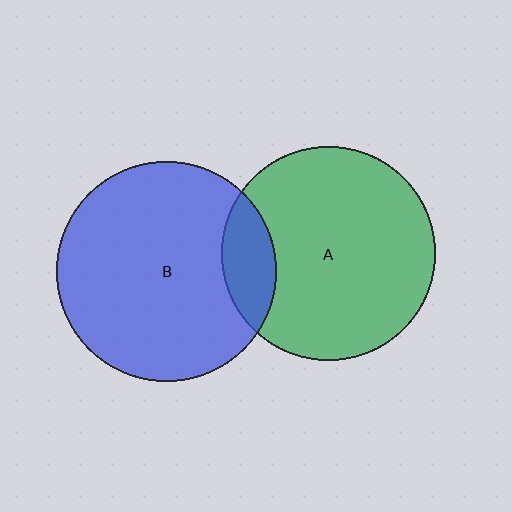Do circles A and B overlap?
Yes.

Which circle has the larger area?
Circle B (blue).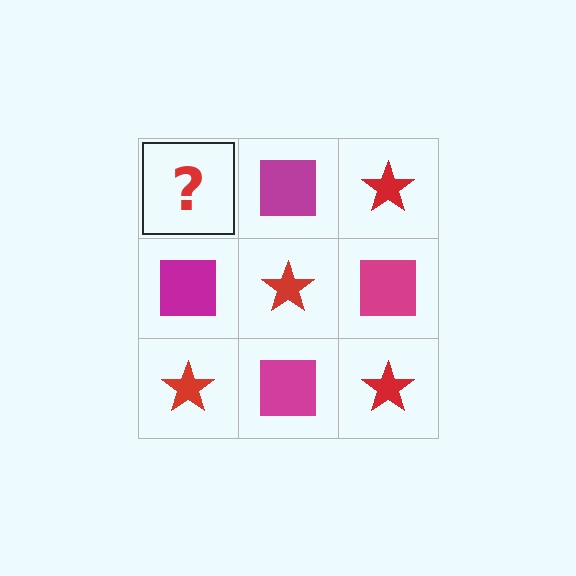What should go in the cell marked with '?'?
The missing cell should contain a red star.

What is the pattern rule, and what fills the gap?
The rule is that it alternates red star and magenta square in a checkerboard pattern. The gap should be filled with a red star.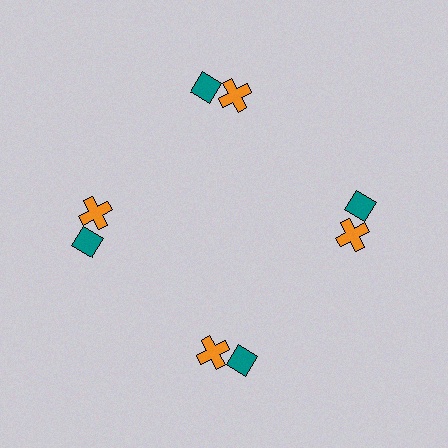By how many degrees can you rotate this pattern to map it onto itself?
The pattern maps onto itself every 90 degrees of rotation.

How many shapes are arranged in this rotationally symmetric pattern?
There are 8 shapes, arranged in 4 groups of 2.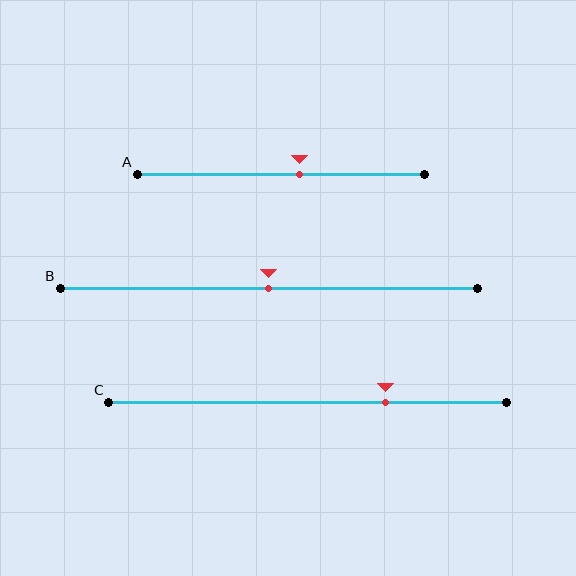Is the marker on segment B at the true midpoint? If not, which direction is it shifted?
Yes, the marker on segment B is at the true midpoint.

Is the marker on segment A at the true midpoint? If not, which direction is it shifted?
No, the marker on segment A is shifted to the right by about 7% of the segment length.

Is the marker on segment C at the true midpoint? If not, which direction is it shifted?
No, the marker on segment C is shifted to the right by about 20% of the segment length.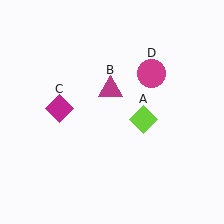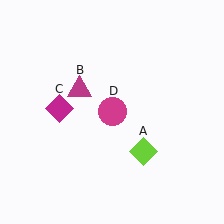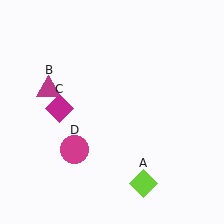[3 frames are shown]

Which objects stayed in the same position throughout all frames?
Magenta diamond (object C) remained stationary.